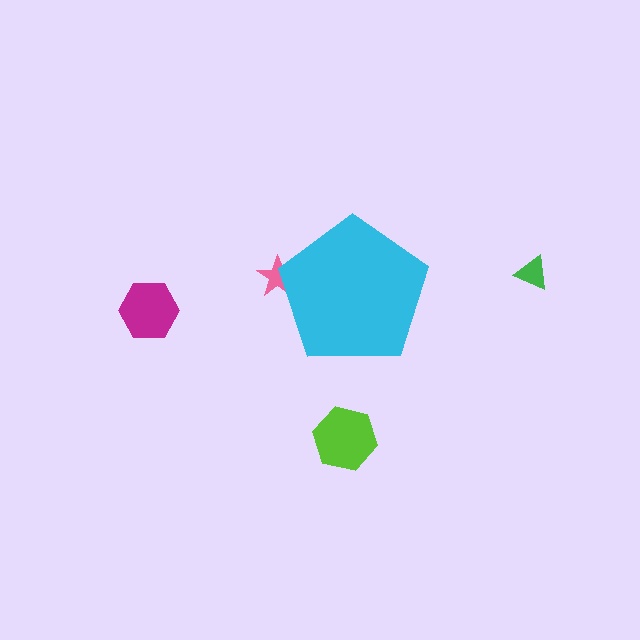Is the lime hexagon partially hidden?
No, the lime hexagon is fully visible.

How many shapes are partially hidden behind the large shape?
1 shape is partially hidden.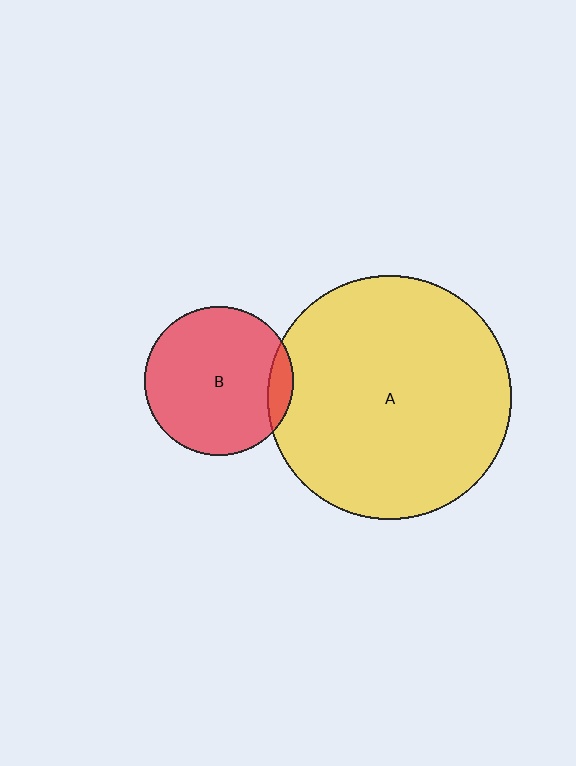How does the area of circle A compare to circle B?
Approximately 2.7 times.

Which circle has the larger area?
Circle A (yellow).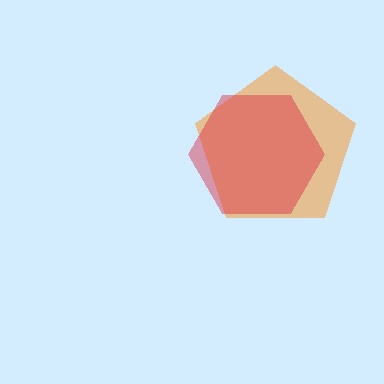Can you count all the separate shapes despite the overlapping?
Yes, there are 2 separate shapes.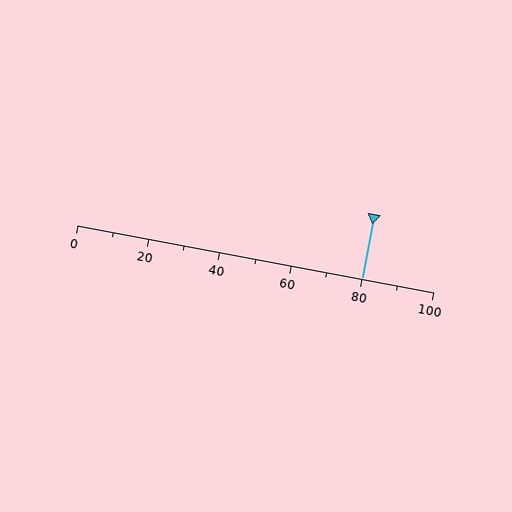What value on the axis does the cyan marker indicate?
The marker indicates approximately 80.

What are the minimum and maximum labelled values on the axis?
The axis runs from 0 to 100.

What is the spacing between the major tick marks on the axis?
The major ticks are spaced 20 apart.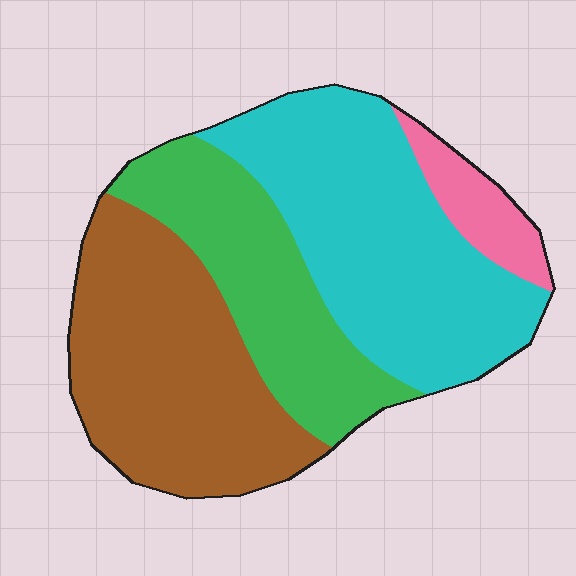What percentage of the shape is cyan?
Cyan takes up about three eighths (3/8) of the shape.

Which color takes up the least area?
Pink, at roughly 5%.